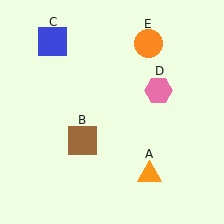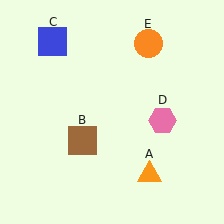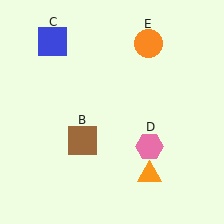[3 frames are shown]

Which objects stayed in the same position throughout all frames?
Orange triangle (object A) and brown square (object B) and blue square (object C) and orange circle (object E) remained stationary.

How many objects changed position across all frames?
1 object changed position: pink hexagon (object D).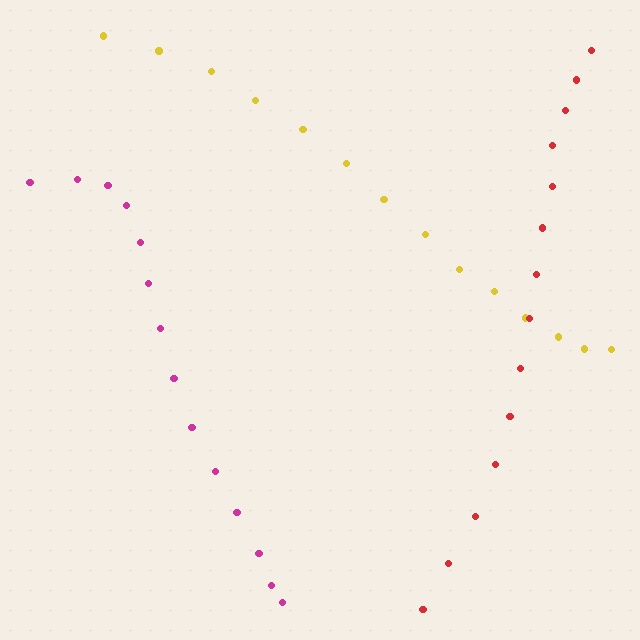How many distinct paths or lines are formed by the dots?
There are 3 distinct paths.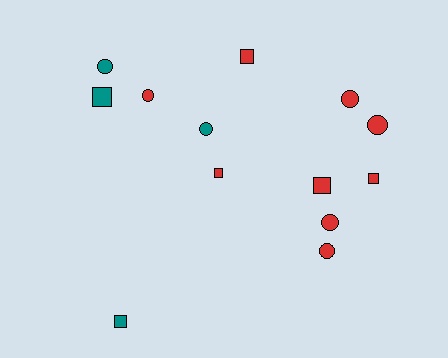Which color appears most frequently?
Red, with 9 objects.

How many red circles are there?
There are 5 red circles.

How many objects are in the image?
There are 13 objects.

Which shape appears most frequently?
Circle, with 7 objects.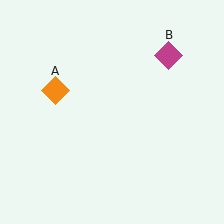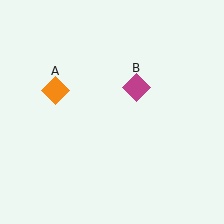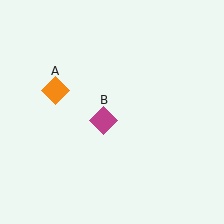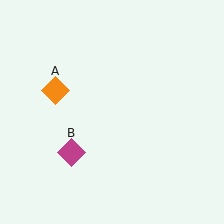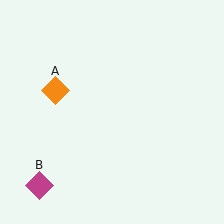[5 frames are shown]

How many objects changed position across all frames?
1 object changed position: magenta diamond (object B).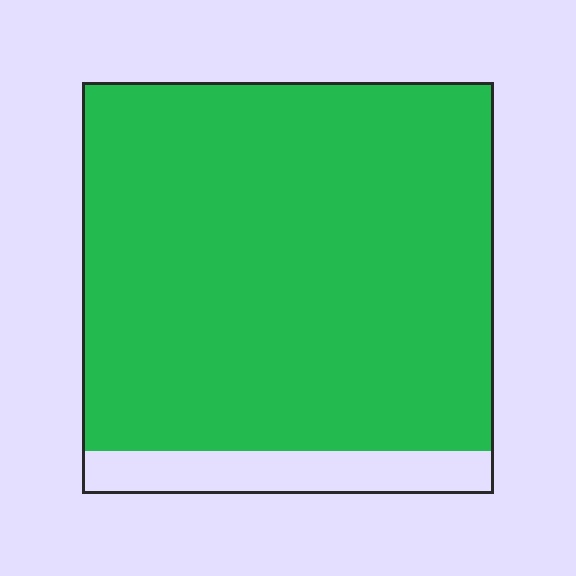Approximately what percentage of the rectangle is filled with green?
Approximately 90%.